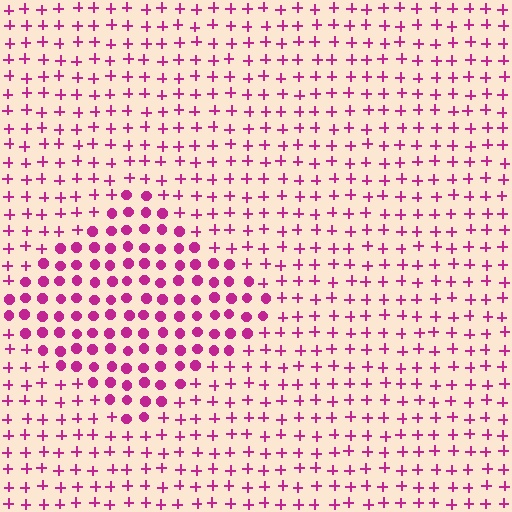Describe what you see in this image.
The image is filled with small magenta elements arranged in a uniform grid. A diamond-shaped region contains circles, while the surrounding area contains plus signs. The boundary is defined purely by the change in element shape.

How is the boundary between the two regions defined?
The boundary is defined by a change in element shape: circles inside vs. plus signs outside. All elements share the same color and spacing.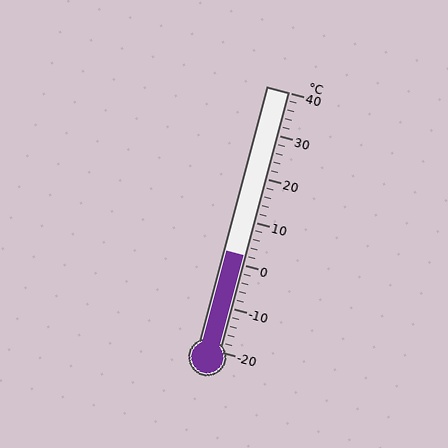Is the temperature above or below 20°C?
The temperature is below 20°C.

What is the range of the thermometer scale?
The thermometer scale ranges from -20°C to 40°C.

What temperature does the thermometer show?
The thermometer shows approximately 2°C.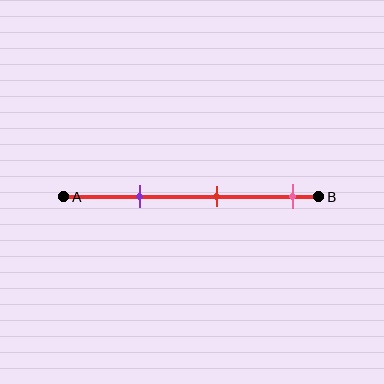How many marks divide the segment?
There are 3 marks dividing the segment.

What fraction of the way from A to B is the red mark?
The red mark is approximately 60% (0.6) of the way from A to B.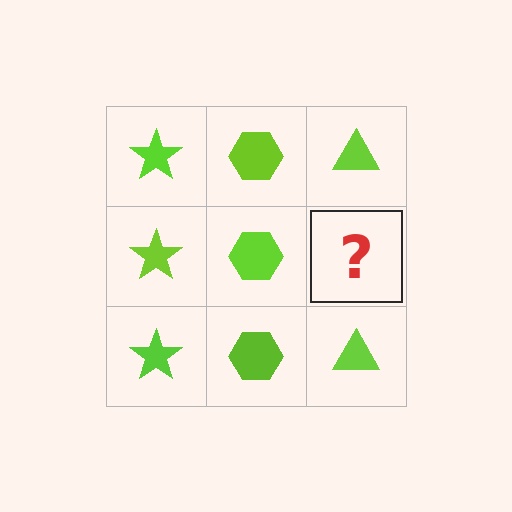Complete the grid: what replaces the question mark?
The question mark should be replaced with a lime triangle.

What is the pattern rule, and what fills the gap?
The rule is that each column has a consistent shape. The gap should be filled with a lime triangle.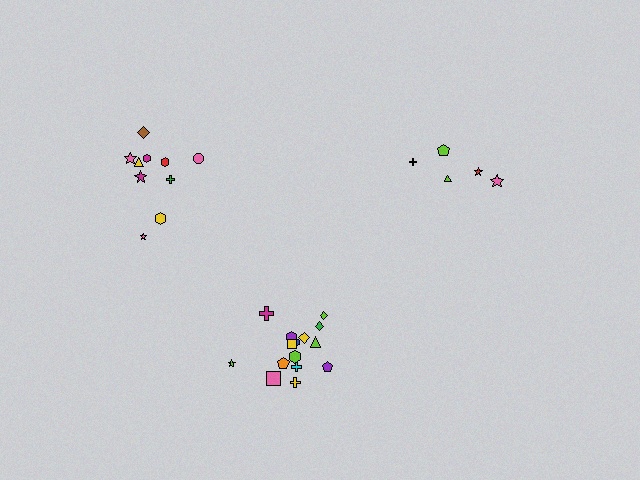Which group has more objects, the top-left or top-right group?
The top-left group.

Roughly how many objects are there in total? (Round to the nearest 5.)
Roughly 30 objects in total.